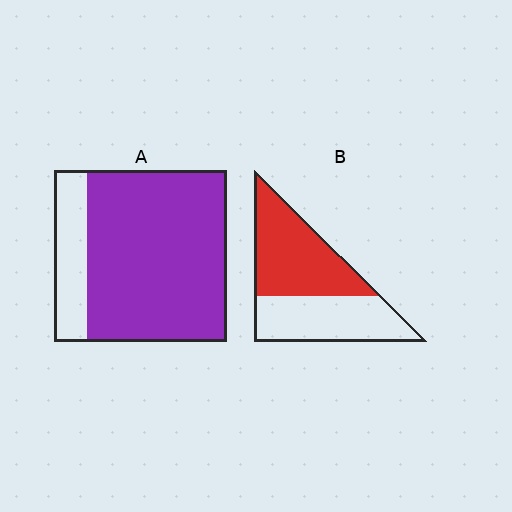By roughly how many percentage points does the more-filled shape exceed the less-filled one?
By roughly 25 percentage points (A over B).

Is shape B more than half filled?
Roughly half.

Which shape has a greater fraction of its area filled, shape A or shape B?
Shape A.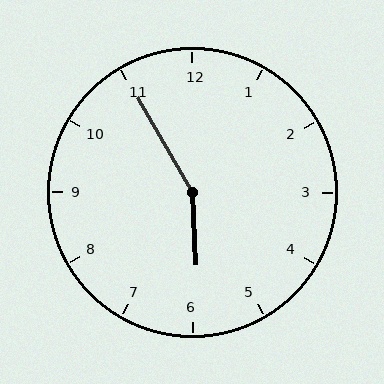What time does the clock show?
5:55.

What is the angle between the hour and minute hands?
Approximately 152 degrees.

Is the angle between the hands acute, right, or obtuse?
It is obtuse.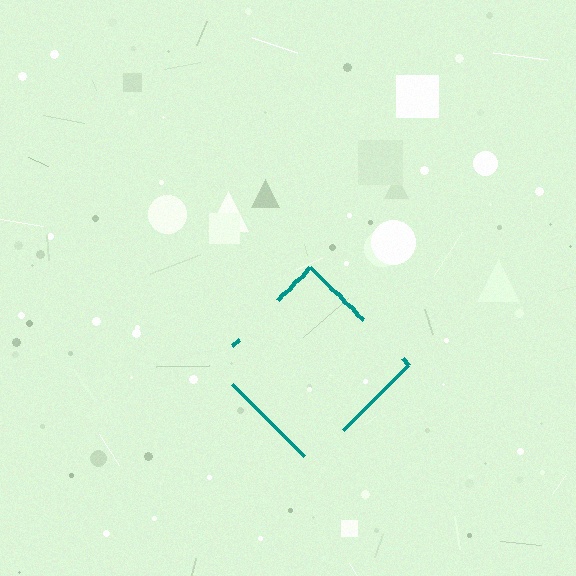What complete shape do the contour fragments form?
The contour fragments form a diamond.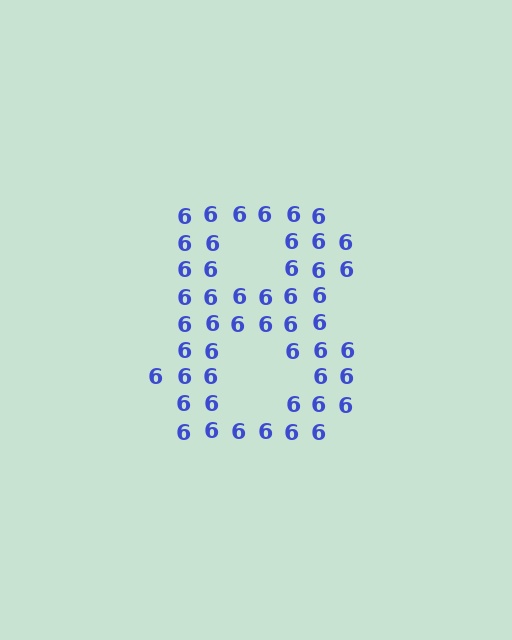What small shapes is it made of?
It is made of small digit 6's.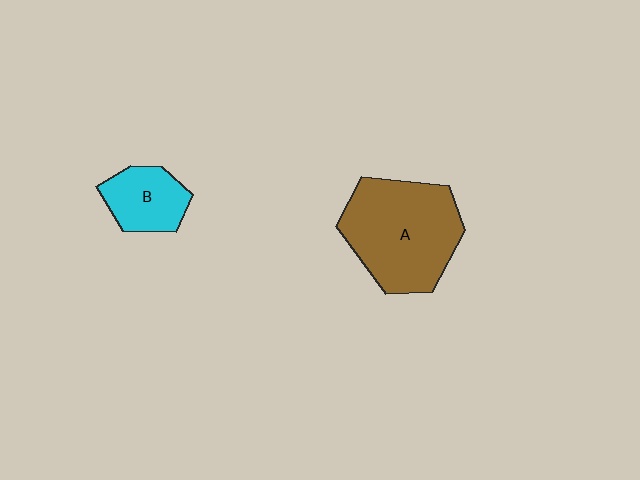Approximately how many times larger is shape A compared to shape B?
Approximately 2.3 times.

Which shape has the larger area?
Shape A (brown).